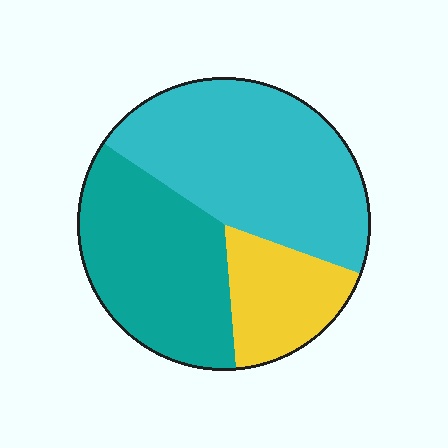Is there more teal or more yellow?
Teal.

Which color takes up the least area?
Yellow, at roughly 20%.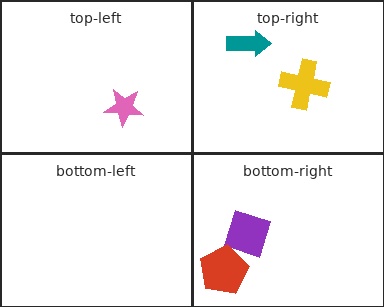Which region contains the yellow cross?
The top-right region.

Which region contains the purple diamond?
The bottom-right region.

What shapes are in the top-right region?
The yellow cross, the teal arrow.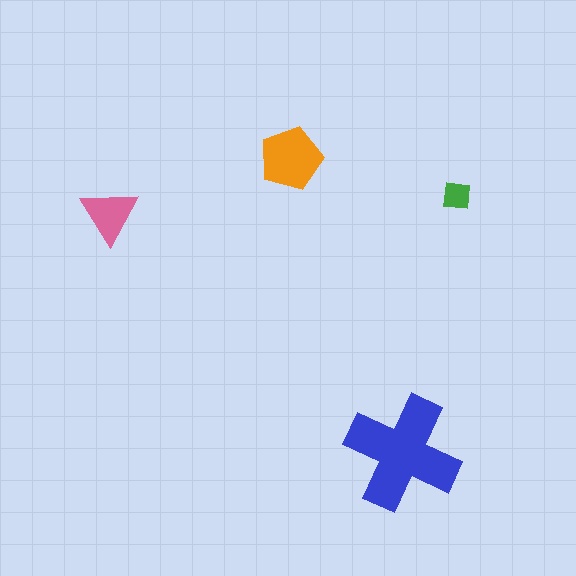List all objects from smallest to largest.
The green square, the pink triangle, the orange pentagon, the blue cross.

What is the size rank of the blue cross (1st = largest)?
1st.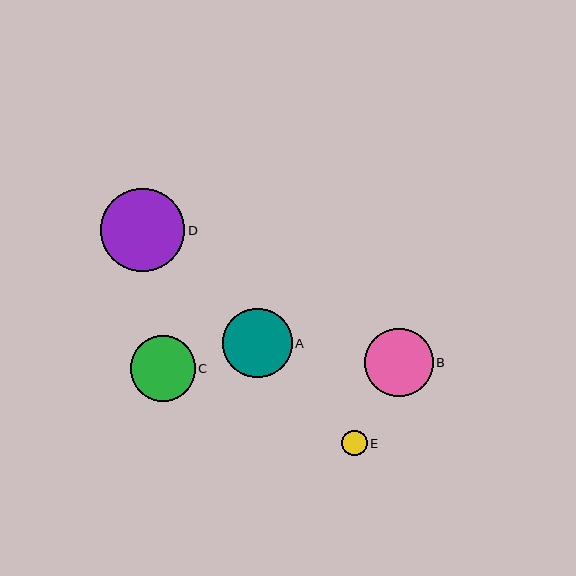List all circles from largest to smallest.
From largest to smallest: D, A, B, C, E.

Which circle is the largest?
Circle D is the largest with a size of approximately 84 pixels.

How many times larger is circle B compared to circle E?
Circle B is approximately 2.7 times the size of circle E.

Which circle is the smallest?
Circle E is the smallest with a size of approximately 25 pixels.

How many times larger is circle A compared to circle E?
Circle A is approximately 2.7 times the size of circle E.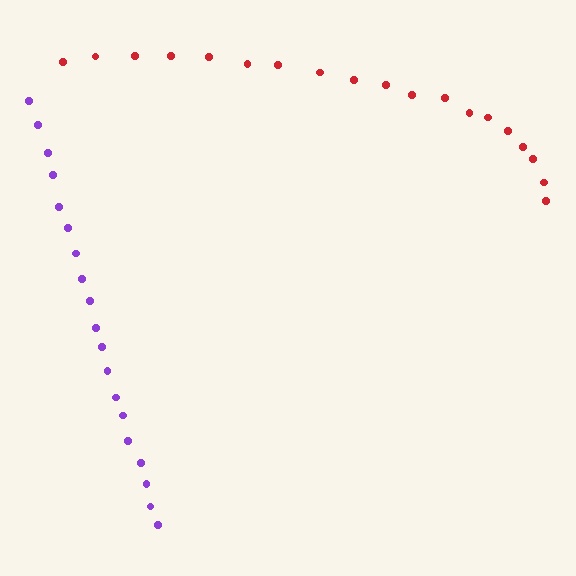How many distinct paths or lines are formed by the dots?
There are 2 distinct paths.